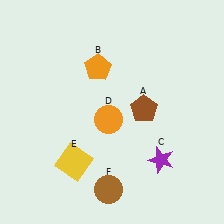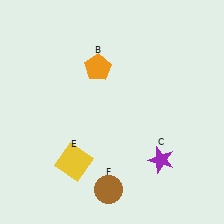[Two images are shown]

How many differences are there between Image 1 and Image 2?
There are 2 differences between the two images.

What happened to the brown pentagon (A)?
The brown pentagon (A) was removed in Image 2. It was in the top-right area of Image 1.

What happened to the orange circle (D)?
The orange circle (D) was removed in Image 2. It was in the bottom-left area of Image 1.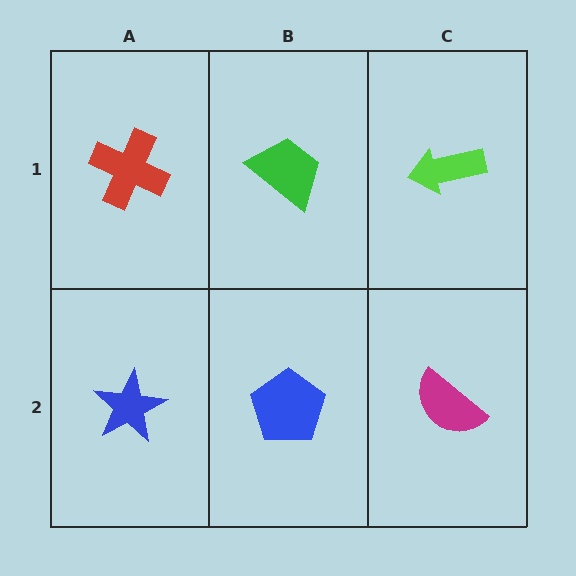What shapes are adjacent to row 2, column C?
A lime arrow (row 1, column C), a blue pentagon (row 2, column B).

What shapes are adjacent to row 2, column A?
A red cross (row 1, column A), a blue pentagon (row 2, column B).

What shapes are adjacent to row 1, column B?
A blue pentagon (row 2, column B), a red cross (row 1, column A), a lime arrow (row 1, column C).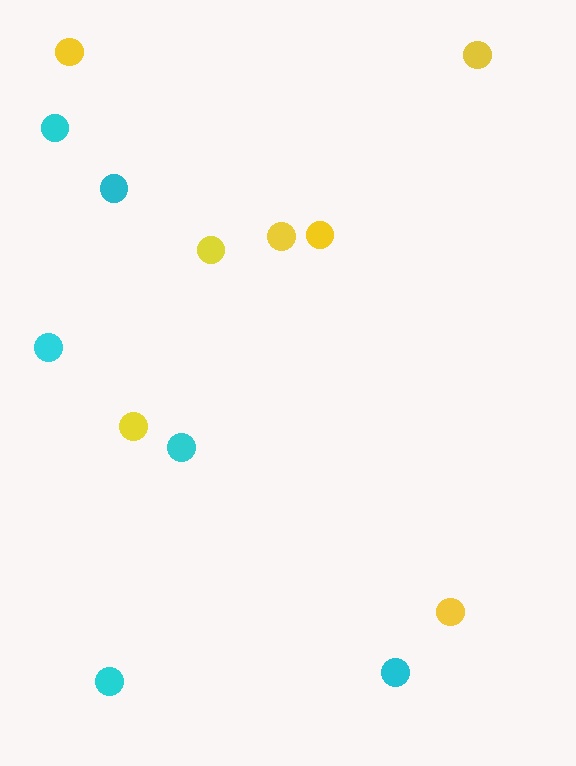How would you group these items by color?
There are 2 groups: one group of yellow circles (7) and one group of cyan circles (6).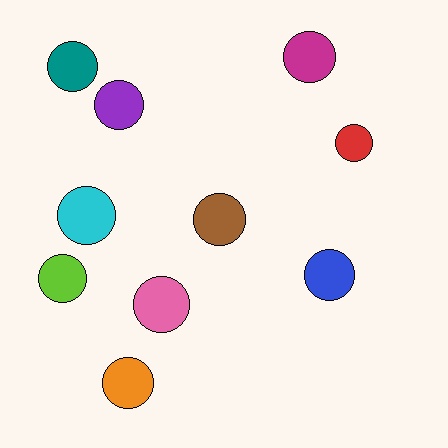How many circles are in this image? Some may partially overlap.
There are 10 circles.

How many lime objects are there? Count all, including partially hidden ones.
There is 1 lime object.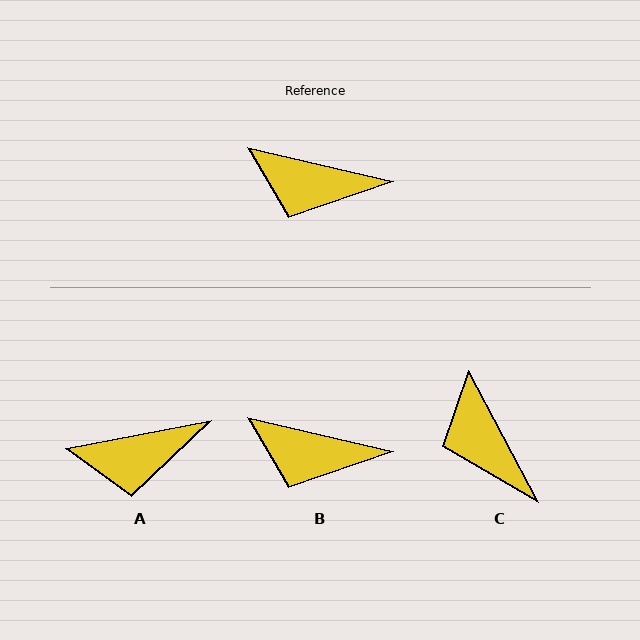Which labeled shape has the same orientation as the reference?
B.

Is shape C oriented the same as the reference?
No, it is off by about 49 degrees.